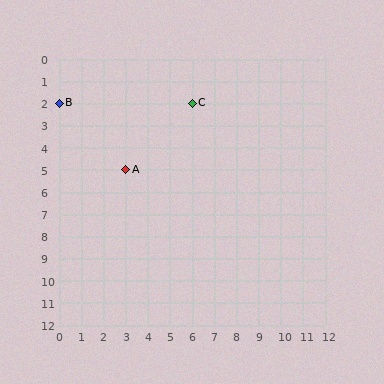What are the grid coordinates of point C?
Point C is at grid coordinates (6, 2).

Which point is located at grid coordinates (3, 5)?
Point A is at (3, 5).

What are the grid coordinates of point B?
Point B is at grid coordinates (0, 2).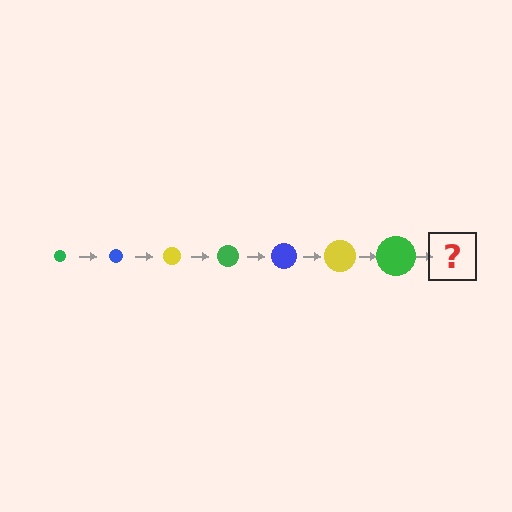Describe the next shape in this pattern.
It should be a blue circle, larger than the previous one.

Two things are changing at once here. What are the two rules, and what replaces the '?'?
The two rules are that the circle grows larger each step and the color cycles through green, blue, and yellow. The '?' should be a blue circle, larger than the previous one.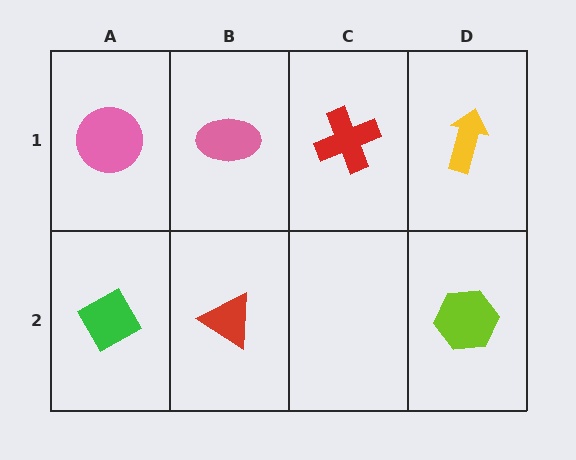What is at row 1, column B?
A pink ellipse.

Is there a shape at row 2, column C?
No, that cell is empty.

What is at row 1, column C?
A red cross.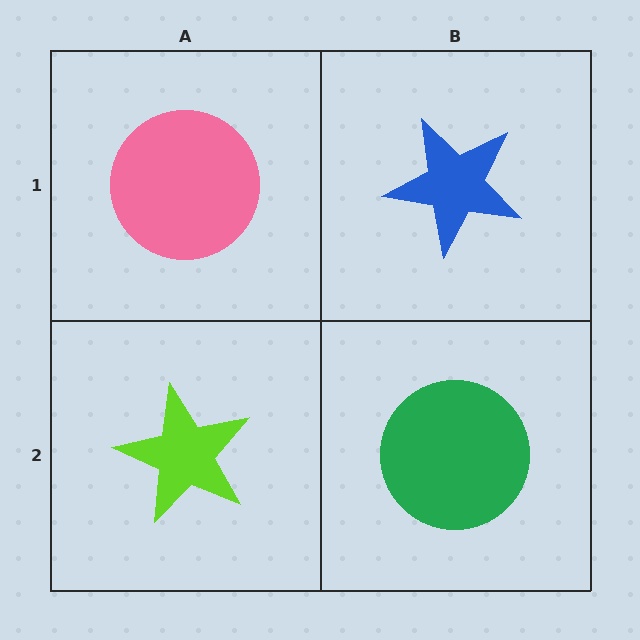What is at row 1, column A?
A pink circle.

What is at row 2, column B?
A green circle.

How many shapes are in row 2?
2 shapes.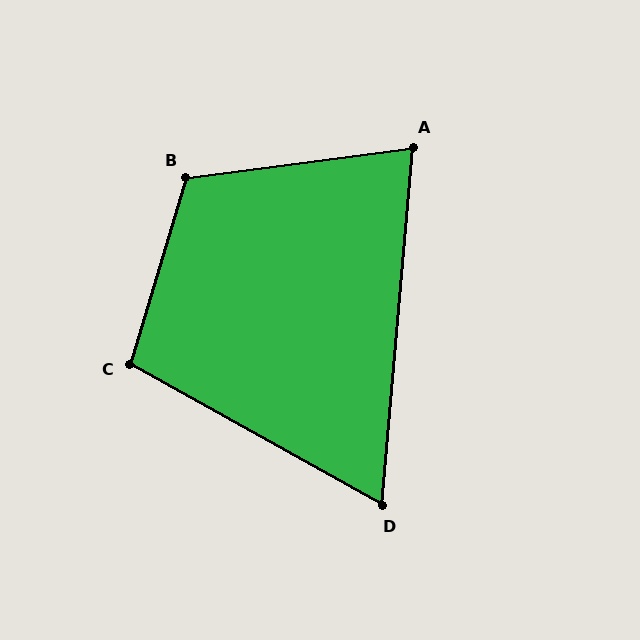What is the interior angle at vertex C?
Approximately 102 degrees (obtuse).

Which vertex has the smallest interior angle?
D, at approximately 66 degrees.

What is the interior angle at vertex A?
Approximately 78 degrees (acute).